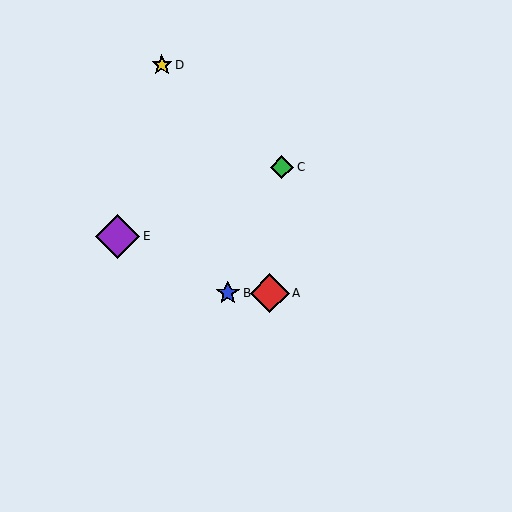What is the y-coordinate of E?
Object E is at y≈236.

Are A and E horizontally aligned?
No, A is at y≈293 and E is at y≈236.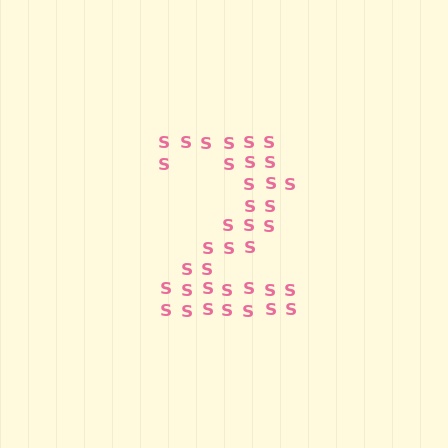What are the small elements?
The small elements are letter S's.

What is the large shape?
The large shape is the digit 2.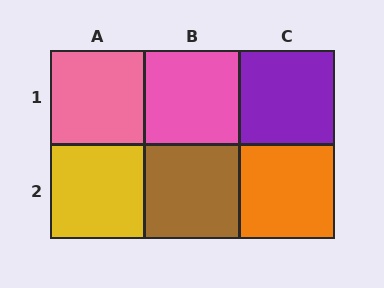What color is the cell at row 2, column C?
Orange.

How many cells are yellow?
1 cell is yellow.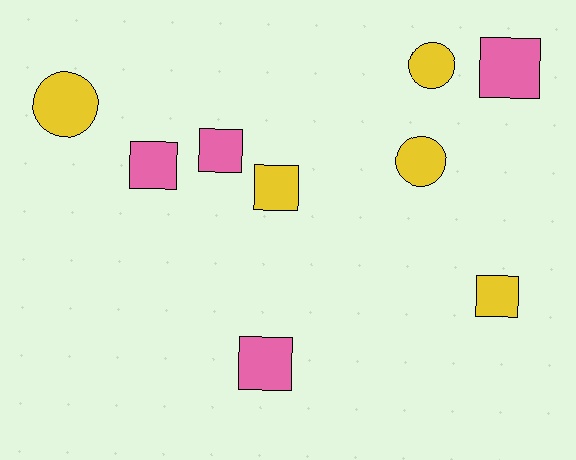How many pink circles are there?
There are no pink circles.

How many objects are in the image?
There are 9 objects.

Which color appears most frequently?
Yellow, with 5 objects.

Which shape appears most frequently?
Square, with 6 objects.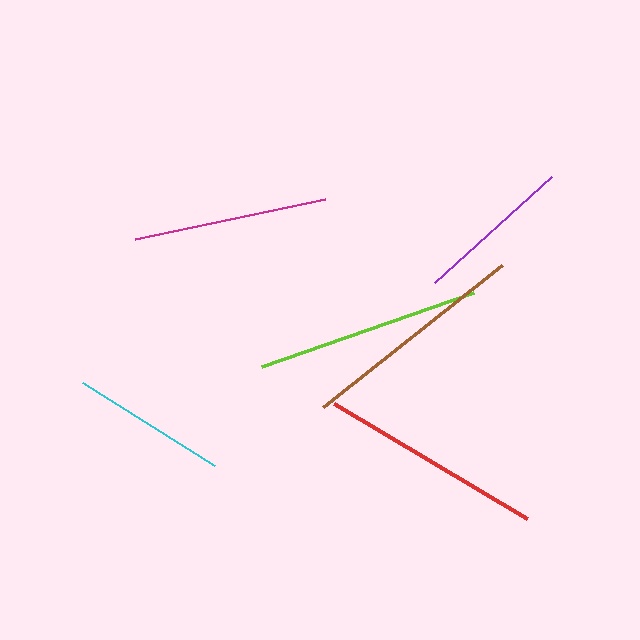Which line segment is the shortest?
The cyan line is the shortest at approximately 156 pixels.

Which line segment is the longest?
The brown line is the longest at approximately 229 pixels.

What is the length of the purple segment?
The purple segment is approximately 158 pixels long.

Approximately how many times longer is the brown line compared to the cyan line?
The brown line is approximately 1.5 times the length of the cyan line.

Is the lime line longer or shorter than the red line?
The lime line is longer than the red line.